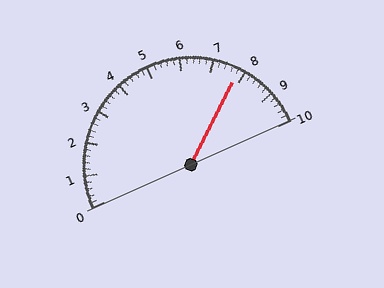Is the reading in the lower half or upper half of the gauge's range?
The reading is in the upper half of the range (0 to 10).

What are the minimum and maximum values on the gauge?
The gauge ranges from 0 to 10.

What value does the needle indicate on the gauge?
The needle indicates approximately 7.8.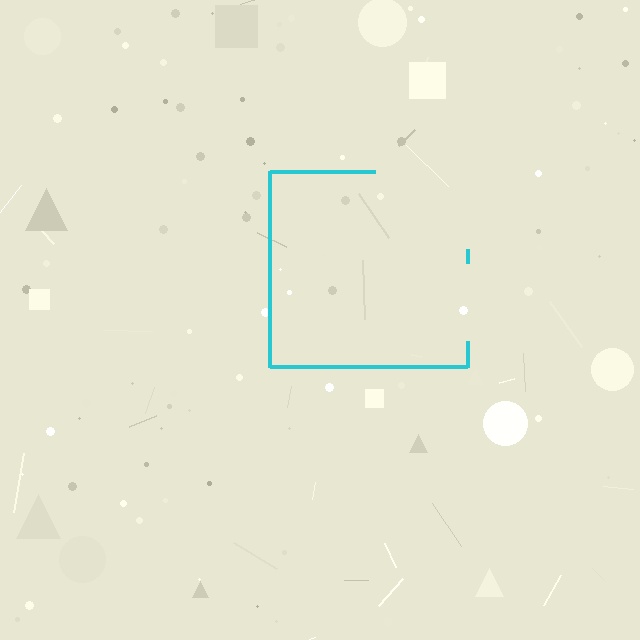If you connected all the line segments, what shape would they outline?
They would outline a square.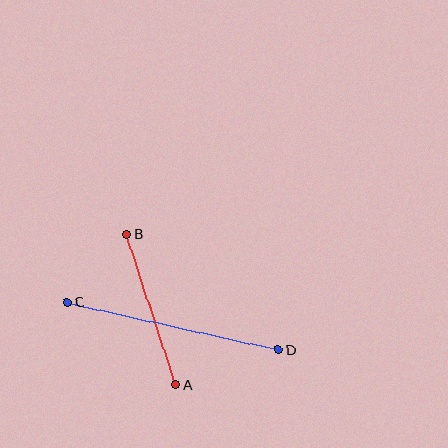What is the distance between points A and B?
The distance is approximately 158 pixels.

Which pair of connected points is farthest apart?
Points C and D are farthest apart.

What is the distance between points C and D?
The distance is approximately 216 pixels.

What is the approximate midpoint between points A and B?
The midpoint is at approximately (151, 309) pixels.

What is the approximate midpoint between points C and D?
The midpoint is at approximately (173, 326) pixels.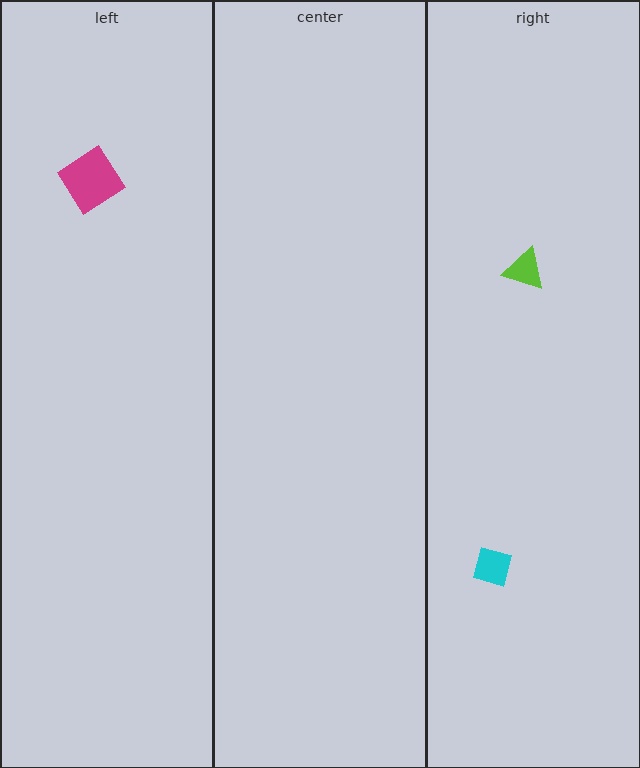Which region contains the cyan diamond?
The right region.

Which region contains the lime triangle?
The right region.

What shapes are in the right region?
The lime triangle, the cyan diamond.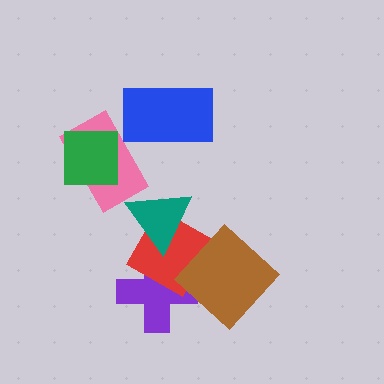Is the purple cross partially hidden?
Yes, it is partially covered by another shape.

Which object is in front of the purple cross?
The red diamond is in front of the purple cross.